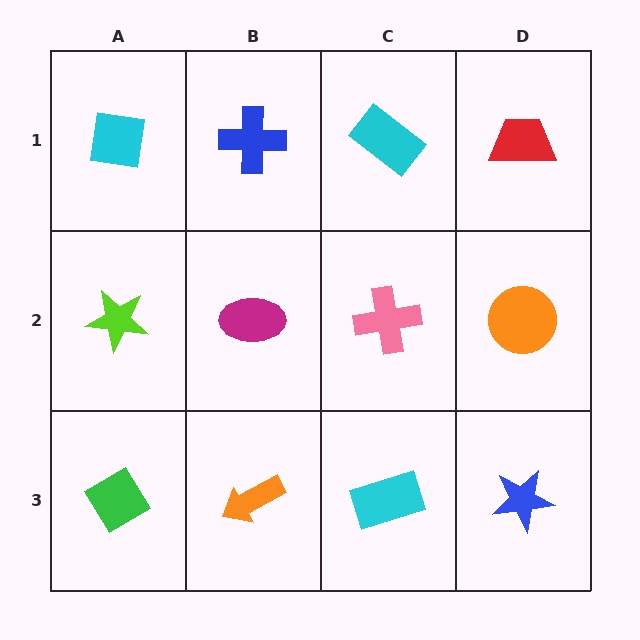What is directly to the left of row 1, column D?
A cyan rectangle.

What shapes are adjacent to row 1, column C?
A pink cross (row 2, column C), a blue cross (row 1, column B), a red trapezoid (row 1, column D).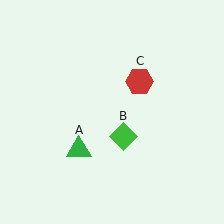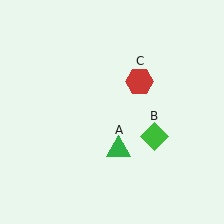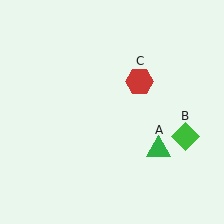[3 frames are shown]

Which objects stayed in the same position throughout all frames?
Red hexagon (object C) remained stationary.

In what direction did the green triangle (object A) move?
The green triangle (object A) moved right.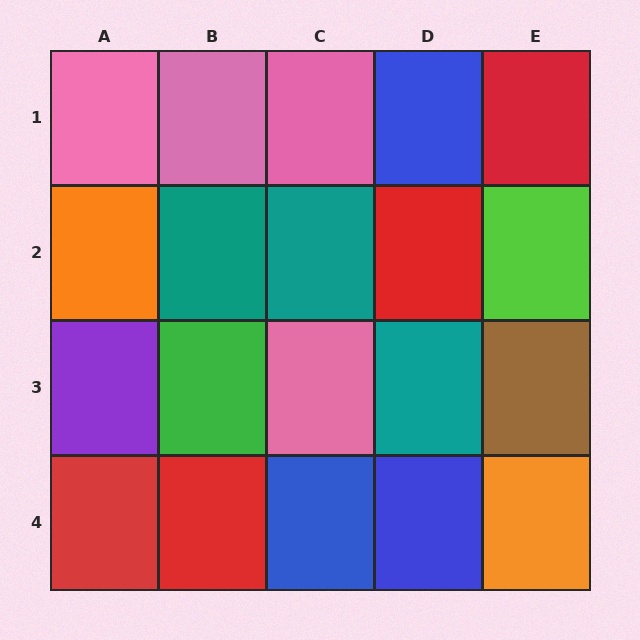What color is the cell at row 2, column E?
Lime.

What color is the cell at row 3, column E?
Brown.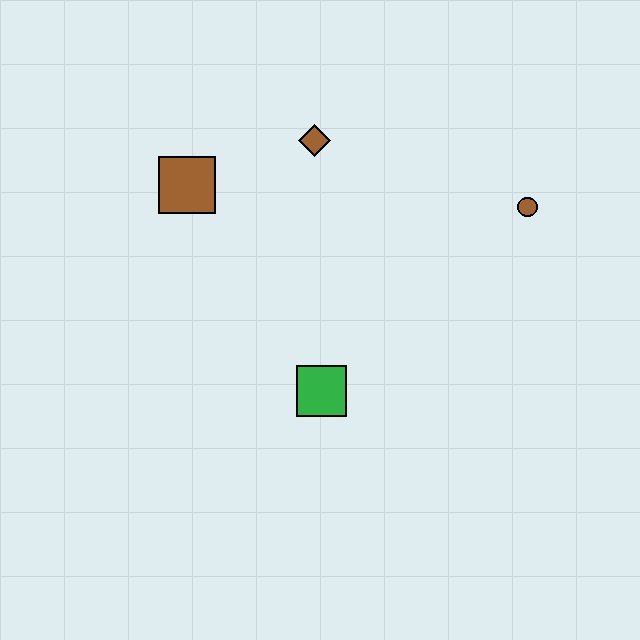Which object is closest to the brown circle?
The brown diamond is closest to the brown circle.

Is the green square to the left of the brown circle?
Yes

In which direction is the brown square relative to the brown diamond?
The brown square is to the left of the brown diamond.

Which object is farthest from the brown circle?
The brown square is farthest from the brown circle.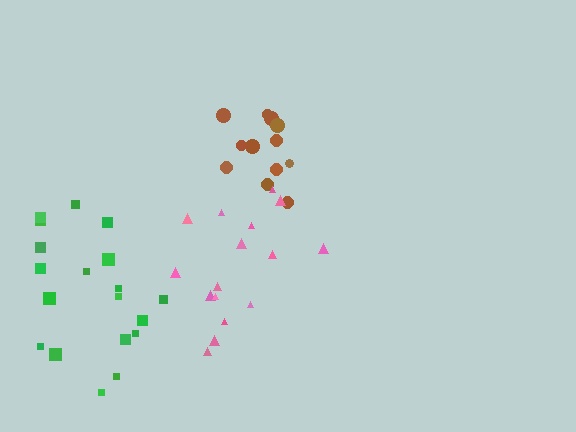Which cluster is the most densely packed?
Brown.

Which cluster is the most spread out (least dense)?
Pink.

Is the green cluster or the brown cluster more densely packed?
Brown.